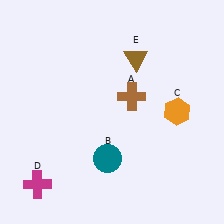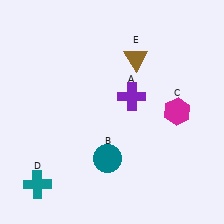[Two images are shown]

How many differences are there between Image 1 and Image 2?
There are 3 differences between the two images.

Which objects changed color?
A changed from brown to purple. C changed from orange to magenta. D changed from magenta to teal.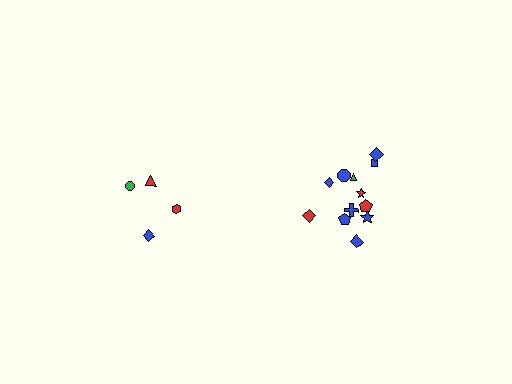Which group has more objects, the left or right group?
The right group.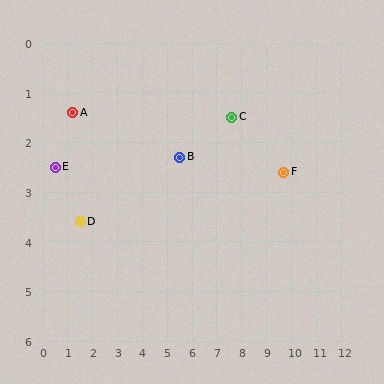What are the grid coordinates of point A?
Point A is at approximately (1.2, 1.4).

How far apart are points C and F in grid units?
Points C and F are about 2.4 grid units apart.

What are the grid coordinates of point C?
Point C is at approximately (7.6, 1.5).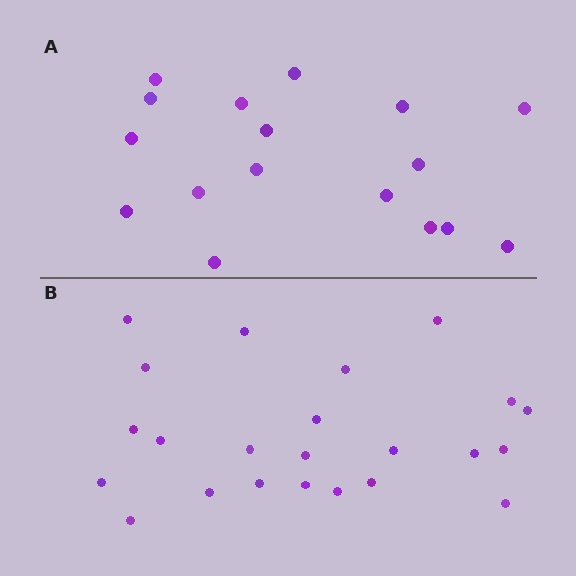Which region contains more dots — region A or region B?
Region B (the bottom region) has more dots.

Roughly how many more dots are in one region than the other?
Region B has about 6 more dots than region A.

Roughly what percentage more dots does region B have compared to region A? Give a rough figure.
About 35% more.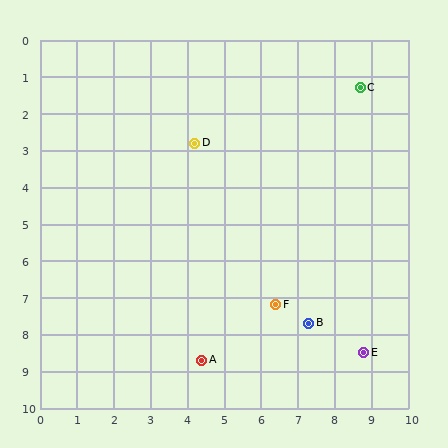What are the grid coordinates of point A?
Point A is at approximately (4.4, 8.7).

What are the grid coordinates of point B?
Point B is at approximately (7.3, 7.7).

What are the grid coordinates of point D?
Point D is at approximately (4.2, 2.8).